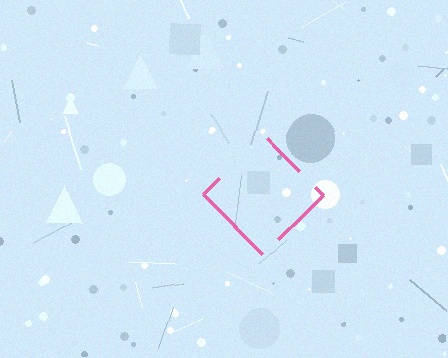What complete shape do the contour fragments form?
The contour fragments form a diamond.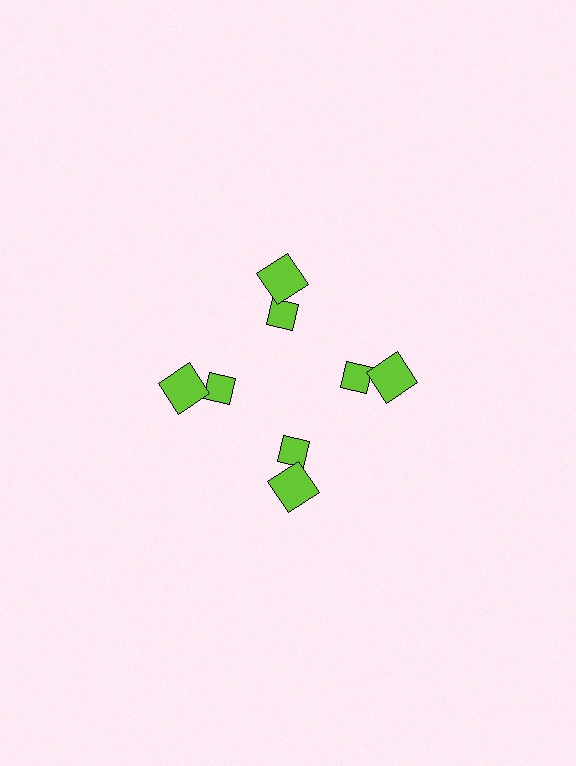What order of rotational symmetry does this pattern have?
This pattern has 4-fold rotational symmetry.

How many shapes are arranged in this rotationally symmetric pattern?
There are 8 shapes, arranged in 4 groups of 2.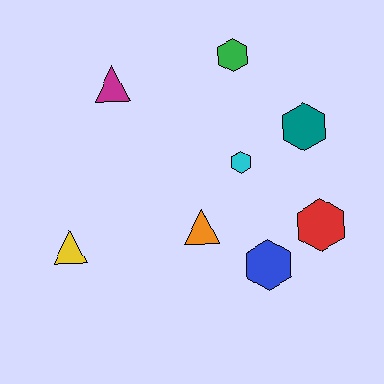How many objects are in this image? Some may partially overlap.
There are 8 objects.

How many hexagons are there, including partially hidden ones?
There are 5 hexagons.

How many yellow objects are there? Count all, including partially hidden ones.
There is 1 yellow object.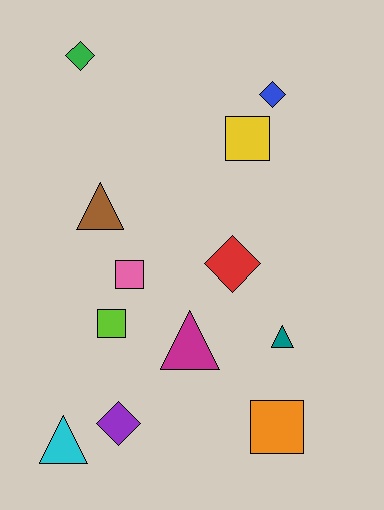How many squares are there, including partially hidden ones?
There are 4 squares.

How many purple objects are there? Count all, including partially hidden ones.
There is 1 purple object.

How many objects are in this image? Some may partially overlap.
There are 12 objects.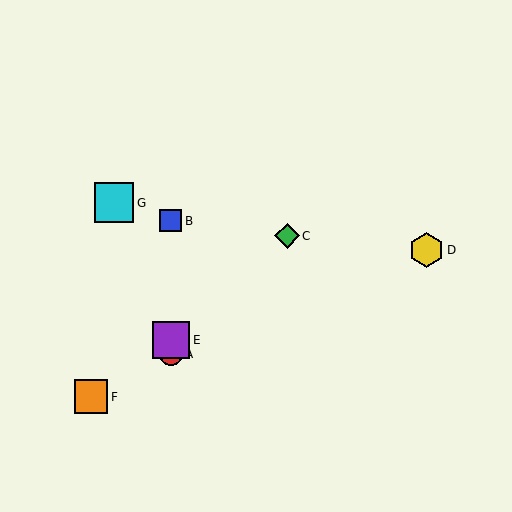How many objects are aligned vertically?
3 objects (A, B, E) are aligned vertically.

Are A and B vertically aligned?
Yes, both are at x≈171.